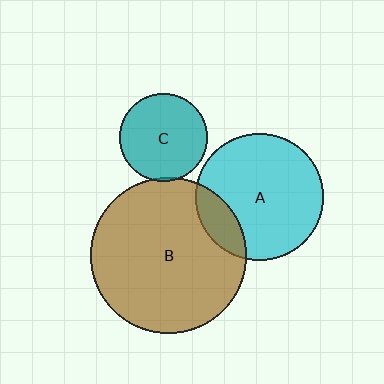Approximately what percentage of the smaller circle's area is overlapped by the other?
Approximately 15%.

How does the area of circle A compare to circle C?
Approximately 2.1 times.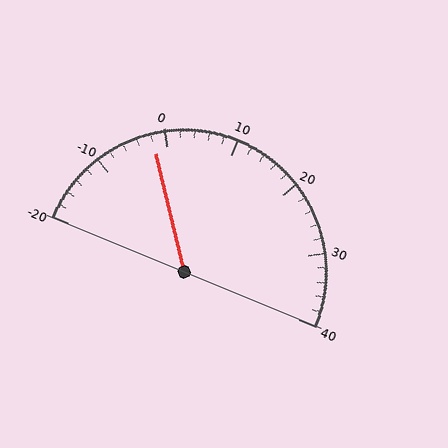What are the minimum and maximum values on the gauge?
The gauge ranges from -20 to 40.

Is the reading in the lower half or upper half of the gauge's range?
The reading is in the lower half of the range (-20 to 40).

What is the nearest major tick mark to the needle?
The nearest major tick mark is 0.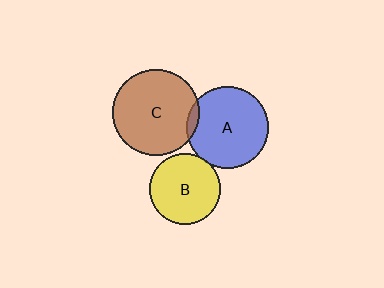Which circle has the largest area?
Circle C (brown).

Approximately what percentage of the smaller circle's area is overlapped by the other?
Approximately 5%.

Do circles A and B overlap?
Yes.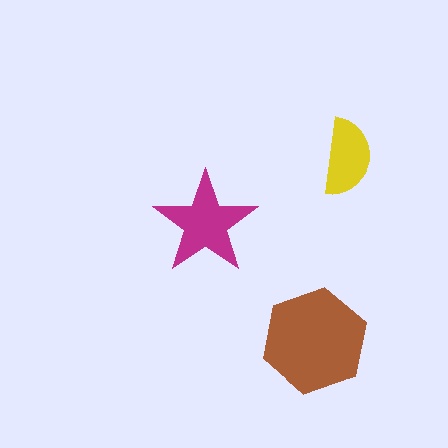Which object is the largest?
The brown hexagon.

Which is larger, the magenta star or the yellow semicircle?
The magenta star.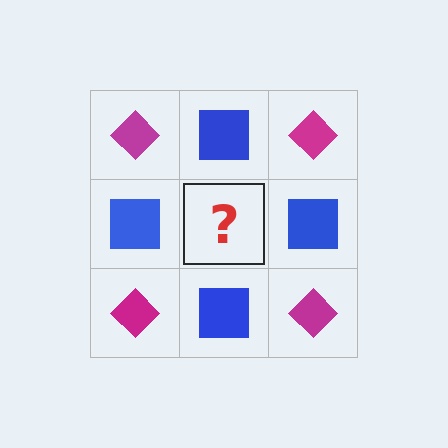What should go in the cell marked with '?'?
The missing cell should contain a magenta diamond.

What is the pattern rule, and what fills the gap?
The rule is that it alternates magenta diamond and blue square in a checkerboard pattern. The gap should be filled with a magenta diamond.